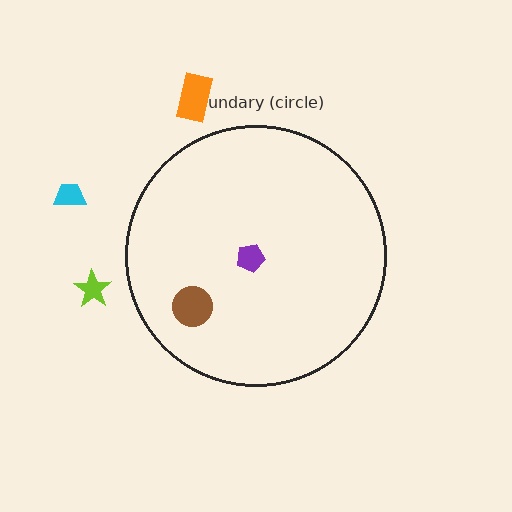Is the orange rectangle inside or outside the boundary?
Outside.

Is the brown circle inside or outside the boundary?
Inside.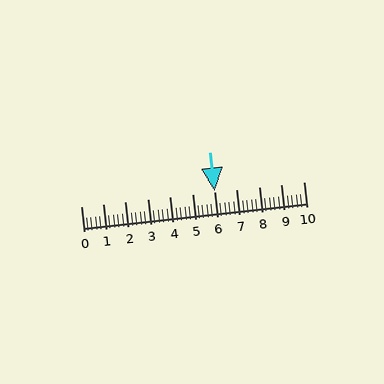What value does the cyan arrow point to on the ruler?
The cyan arrow points to approximately 6.0.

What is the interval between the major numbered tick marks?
The major tick marks are spaced 1 units apart.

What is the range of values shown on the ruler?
The ruler shows values from 0 to 10.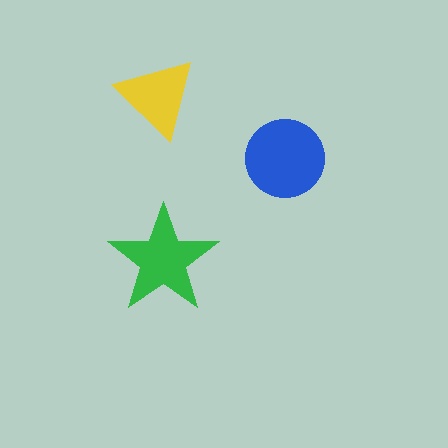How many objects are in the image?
There are 3 objects in the image.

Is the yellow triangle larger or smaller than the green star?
Smaller.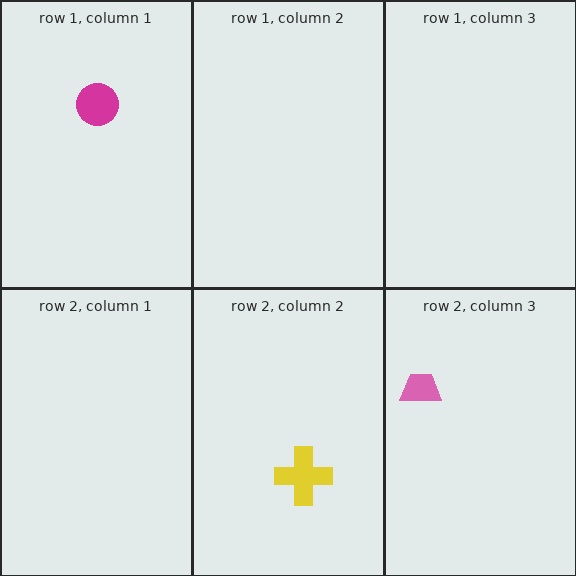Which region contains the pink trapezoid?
The row 2, column 3 region.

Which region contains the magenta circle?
The row 1, column 1 region.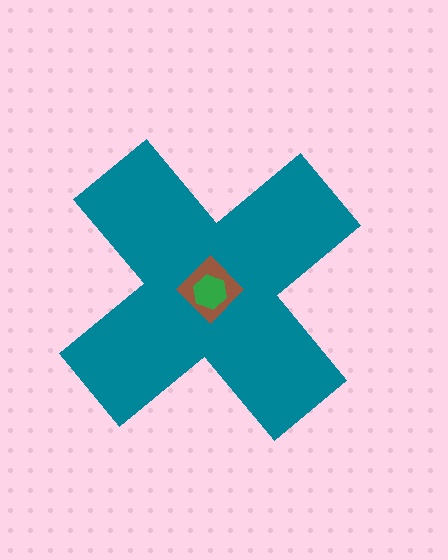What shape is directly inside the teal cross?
The brown diamond.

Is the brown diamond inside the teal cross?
Yes.